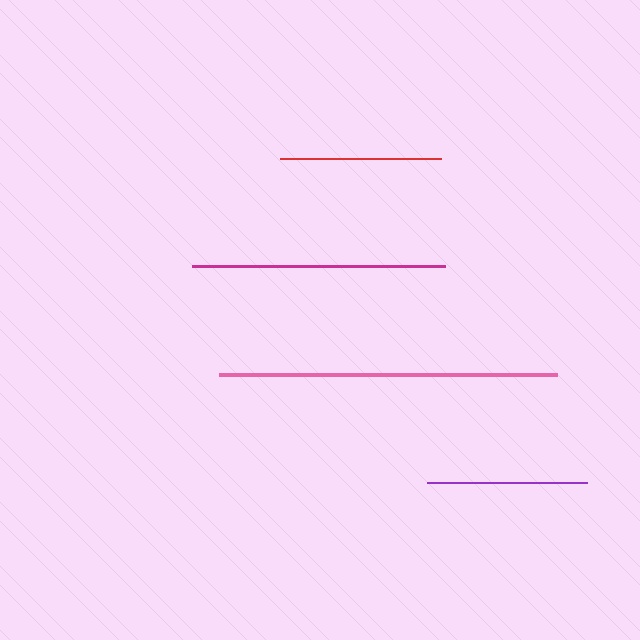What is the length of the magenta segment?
The magenta segment is approximately 252 pixels long.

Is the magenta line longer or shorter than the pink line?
The pink line is longer than the magenta line.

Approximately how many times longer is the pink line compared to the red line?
The pink line is approximately 2.1 times the length of the red line.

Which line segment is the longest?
The pink line is the longest at approximately 338 pixels.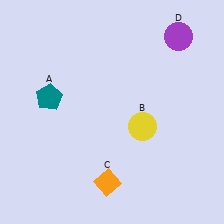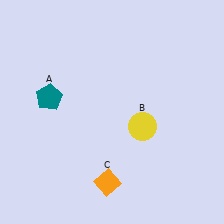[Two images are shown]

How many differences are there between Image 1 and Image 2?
There is 1 difference between the two images.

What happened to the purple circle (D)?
The purple circle (D) was removed in Image 2. It was in the top-right area of Image 1.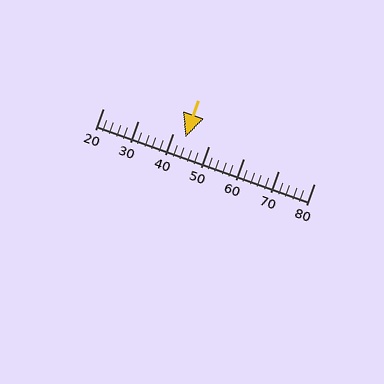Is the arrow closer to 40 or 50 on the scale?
The arrow is closer to 40.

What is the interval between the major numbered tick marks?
The major tick marks are spaced 10 units apart.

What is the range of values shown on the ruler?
The ruler shows values from 20 to 80.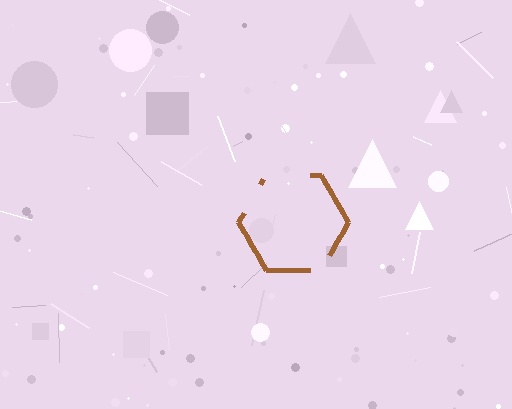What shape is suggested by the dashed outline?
The dashed outline suggests a hexagon.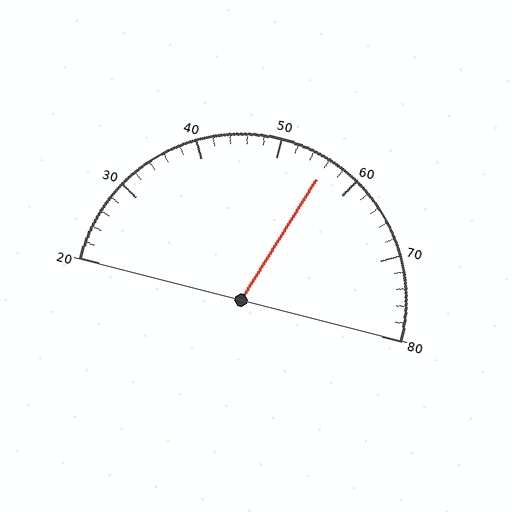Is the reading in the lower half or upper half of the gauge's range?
The reading is in the upper half of the range (20 to 80).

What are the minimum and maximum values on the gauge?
The gauge ranges from 20 to 80.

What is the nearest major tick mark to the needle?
The nearest major tick mark is 60.